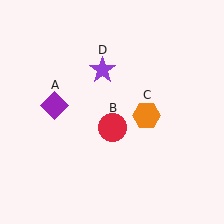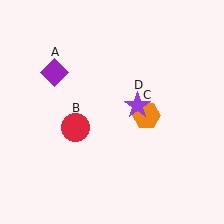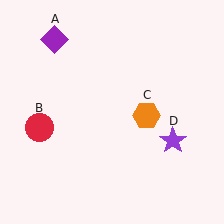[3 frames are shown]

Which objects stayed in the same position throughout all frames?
Orange hexagon (object C) remained stationary.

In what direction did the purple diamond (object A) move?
The purple diamond (object A) moved up.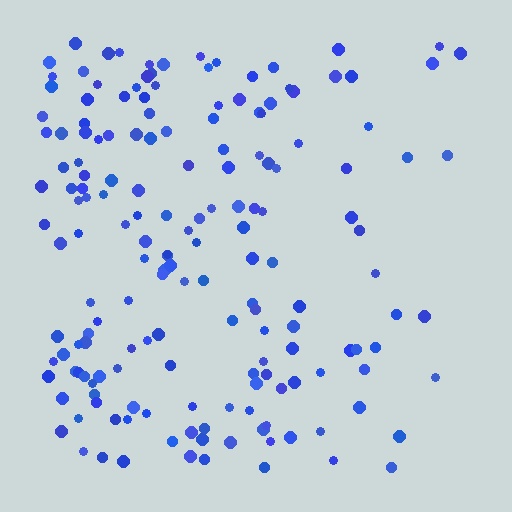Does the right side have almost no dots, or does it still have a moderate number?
Still a moderate number, just noticeably fewer than the left.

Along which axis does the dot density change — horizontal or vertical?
Horizontal.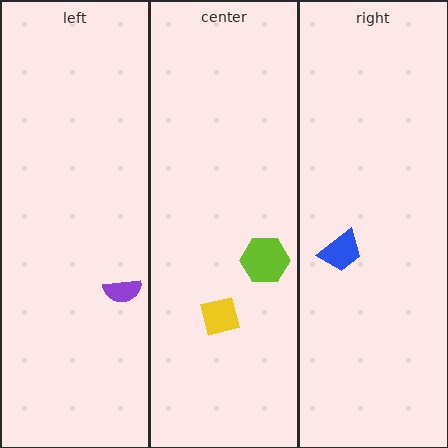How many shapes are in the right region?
1.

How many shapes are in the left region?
1.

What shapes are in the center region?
The yellow square, the lime hexagon.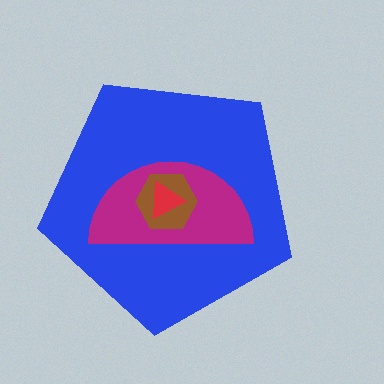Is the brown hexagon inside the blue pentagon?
Yes.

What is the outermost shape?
The blue pentagon.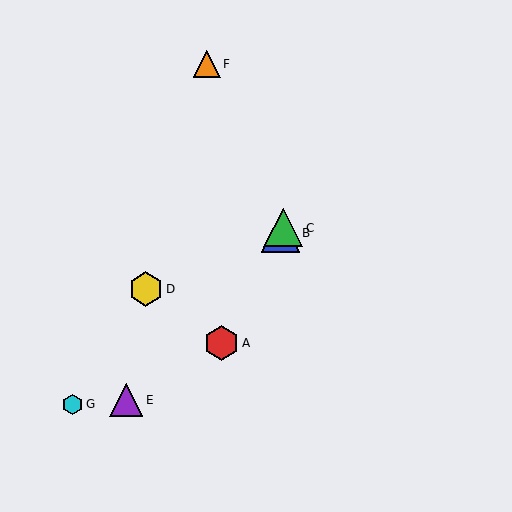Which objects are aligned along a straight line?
Objects A, B, C are aligned along a straight line.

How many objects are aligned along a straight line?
3 objects (A, B, C) are aligned along a straight line.